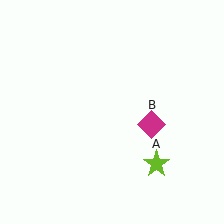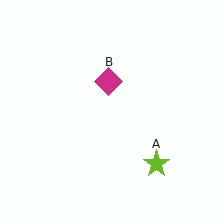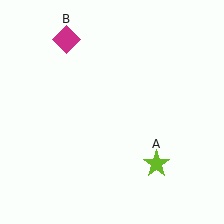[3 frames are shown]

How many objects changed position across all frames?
1 object changed position: magenta diamond (object B).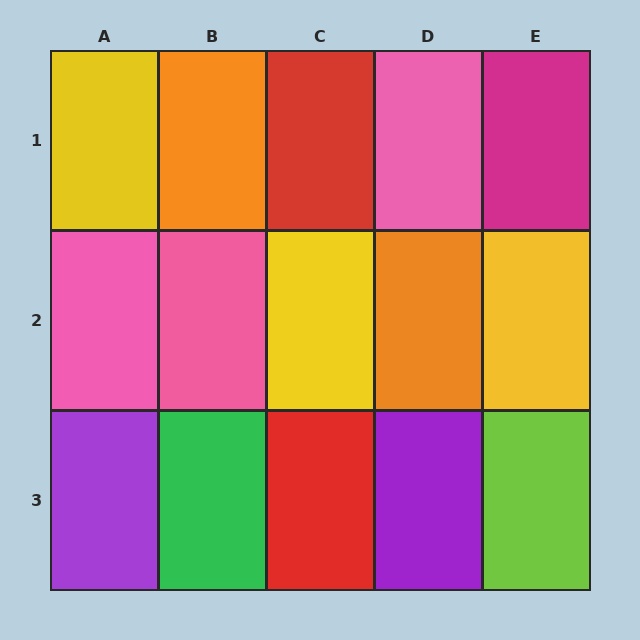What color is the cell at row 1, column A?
Yellow.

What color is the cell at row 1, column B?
Orange.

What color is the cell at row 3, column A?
Purple.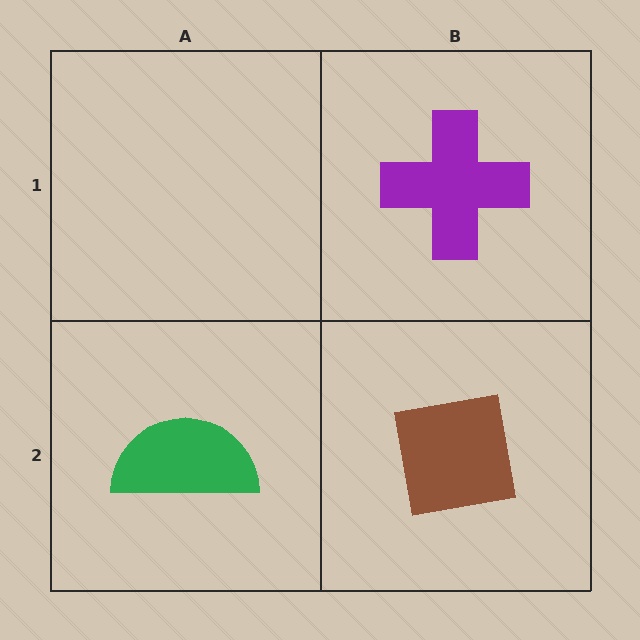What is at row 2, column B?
A brown square.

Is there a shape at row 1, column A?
No, that cell is empty.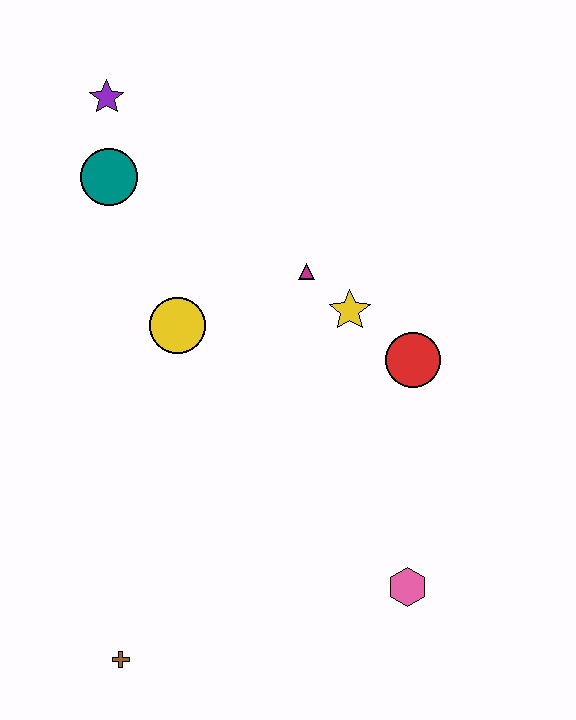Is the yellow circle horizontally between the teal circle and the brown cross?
No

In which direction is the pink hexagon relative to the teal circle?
The pink hexagon is below the teal circle.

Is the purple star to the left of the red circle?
Yes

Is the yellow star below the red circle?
No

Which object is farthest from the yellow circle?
The pink hexagon is farthest from the yellow circle.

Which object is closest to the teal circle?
The purple star is closest to the teal circle.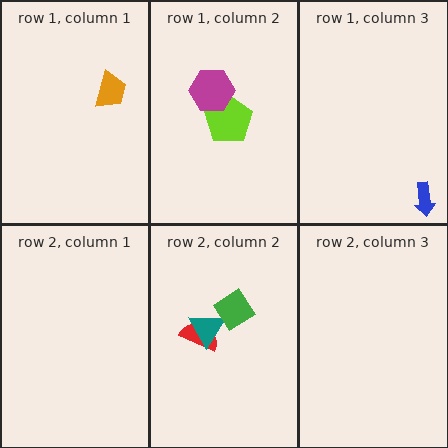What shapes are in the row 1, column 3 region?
The blue arrow.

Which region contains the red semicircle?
The row 2, column 2 region.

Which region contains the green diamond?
The row 2, column 2 region.